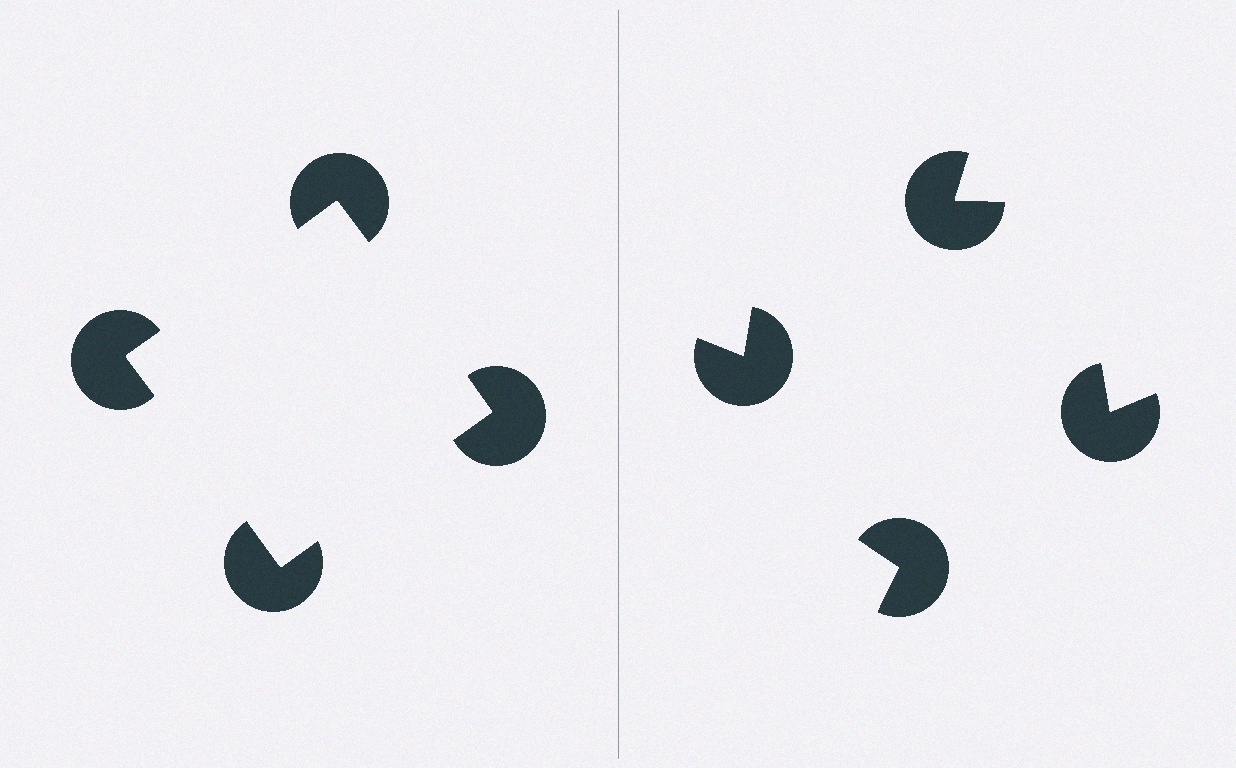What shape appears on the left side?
An illusory square.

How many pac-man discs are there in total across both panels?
8 — 4 on each side.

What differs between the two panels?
The pac-man discs are positioned identically on both sides; only the wedge orientations differ. On the left they align to a square; on the right they are misaligned.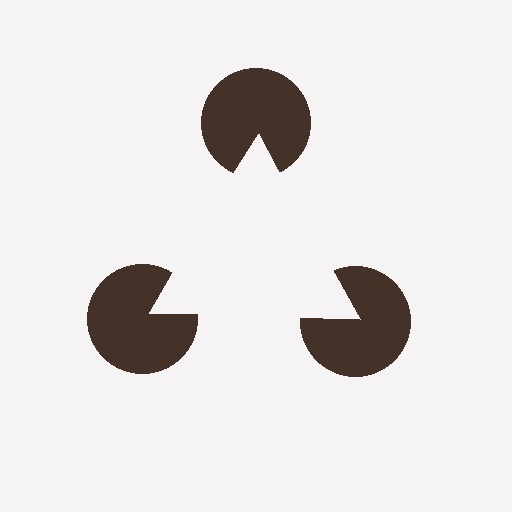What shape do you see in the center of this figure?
An illusory triangle — its edges are inferred from the aligned wedge cuts in the pac-man discs, not physically drawn.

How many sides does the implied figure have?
3 sides.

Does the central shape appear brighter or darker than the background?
It typically appears slightly brighter than the background, even though no actual brightness change is drawn.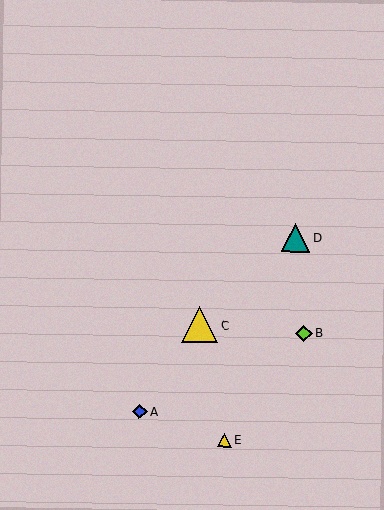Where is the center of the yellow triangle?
The center of the yellow triangle is at (200, 325).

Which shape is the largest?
The yellow triangle (labeled C) is the largest.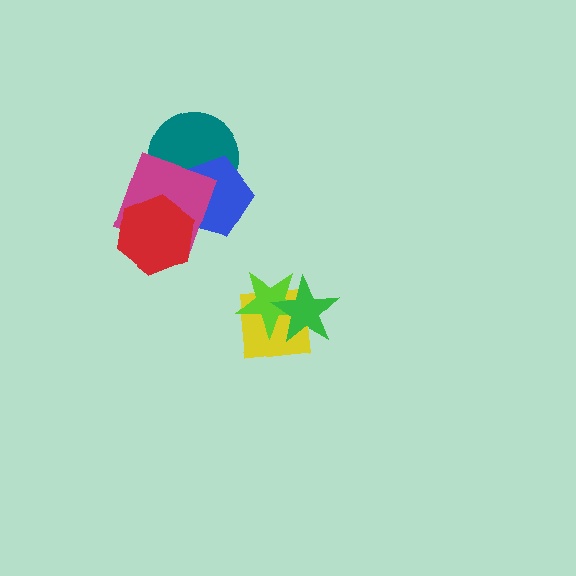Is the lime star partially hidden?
Yes, it is partially covered by another shape.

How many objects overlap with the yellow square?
2 objects overlap with the yellow square.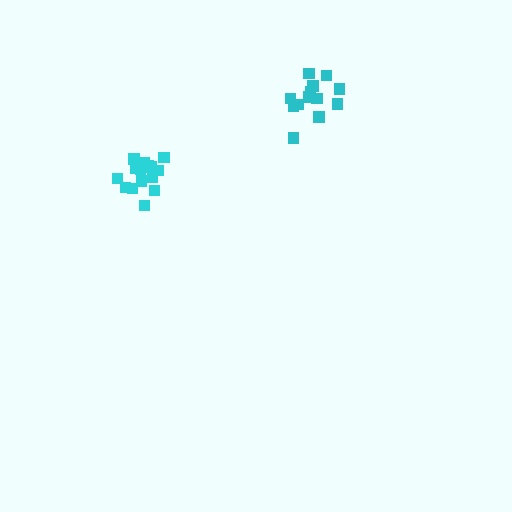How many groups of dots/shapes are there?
There are 2 groups.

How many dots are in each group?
Group 1: 14 dots, Group 2: 16 dots (30 total).